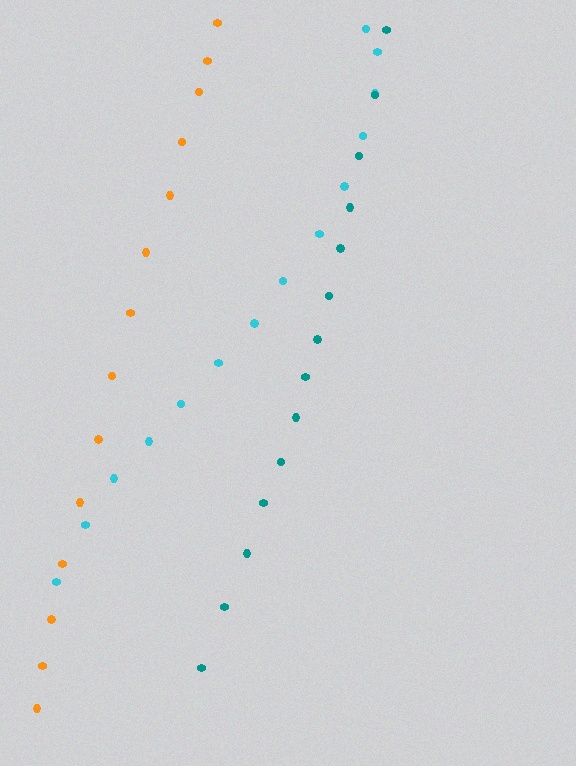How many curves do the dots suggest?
There are 3 distinct paths.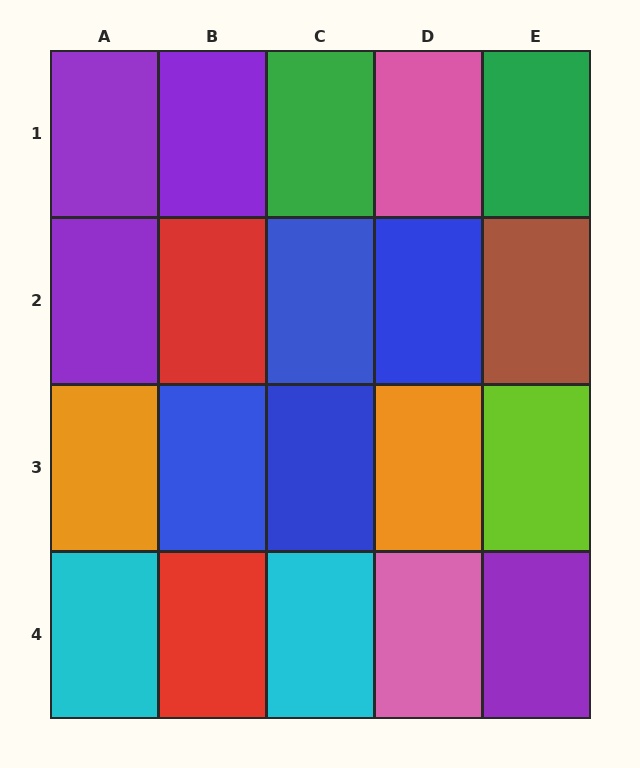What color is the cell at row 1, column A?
Purple.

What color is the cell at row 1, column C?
Green.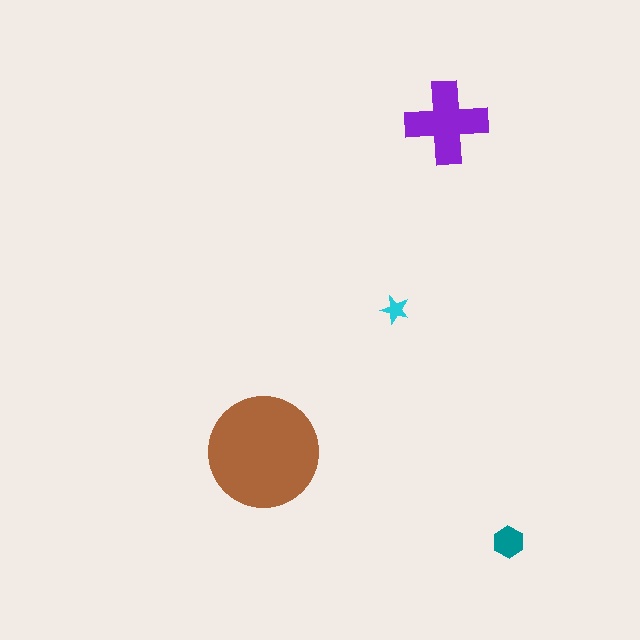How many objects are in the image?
There are 4 objects in the image.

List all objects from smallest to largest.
The cyan star, the teal hexagon, the purple cross, the brown circle.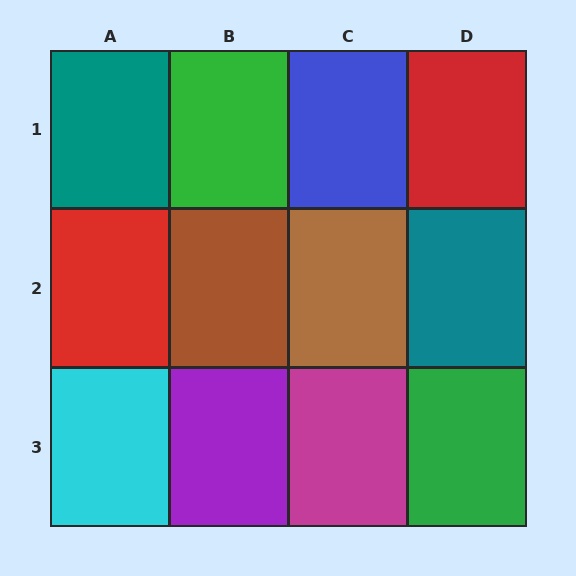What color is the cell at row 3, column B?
Purple.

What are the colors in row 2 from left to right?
Red, brown, brown, teal.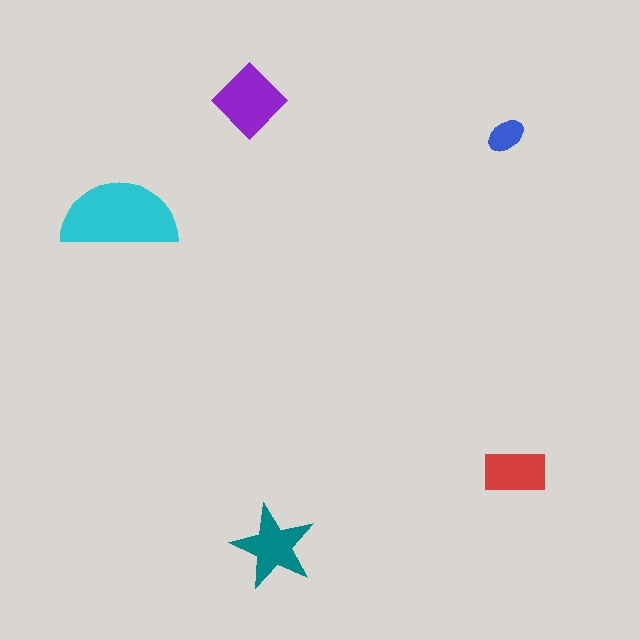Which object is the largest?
The cyan semicircle.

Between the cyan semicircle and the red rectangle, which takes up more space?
The cyan semicircle.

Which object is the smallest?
The blue ellipse.